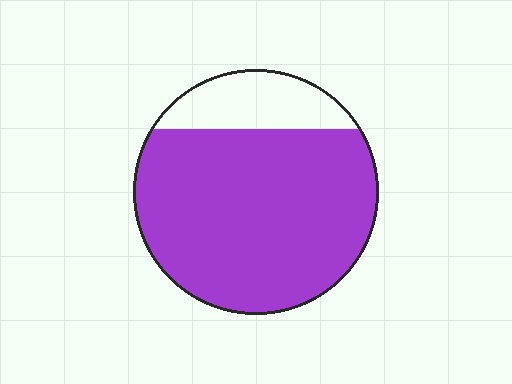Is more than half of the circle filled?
Yes.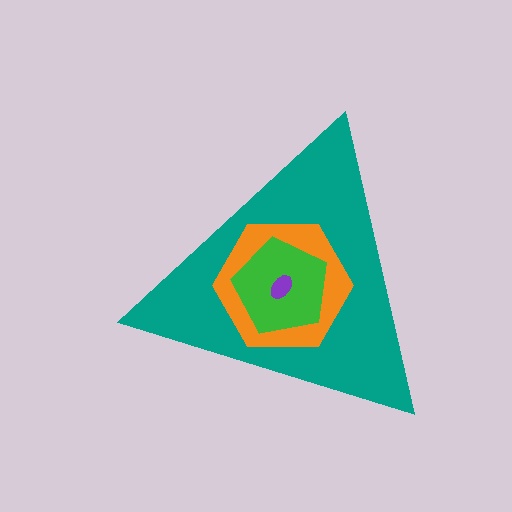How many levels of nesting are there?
4.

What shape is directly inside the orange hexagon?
The green pentagon.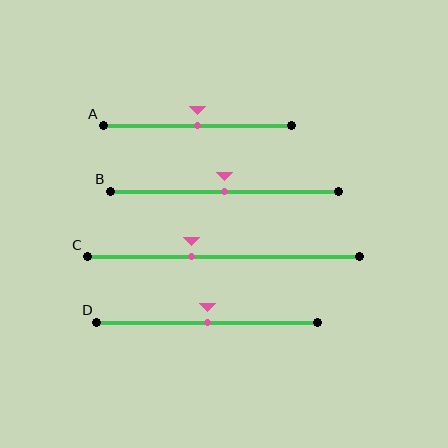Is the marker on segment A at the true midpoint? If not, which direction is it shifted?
Yes, the marker on segment A is at the true midpoint.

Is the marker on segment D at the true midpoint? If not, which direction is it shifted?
Yes, the marker on segment D is at the true midpoint.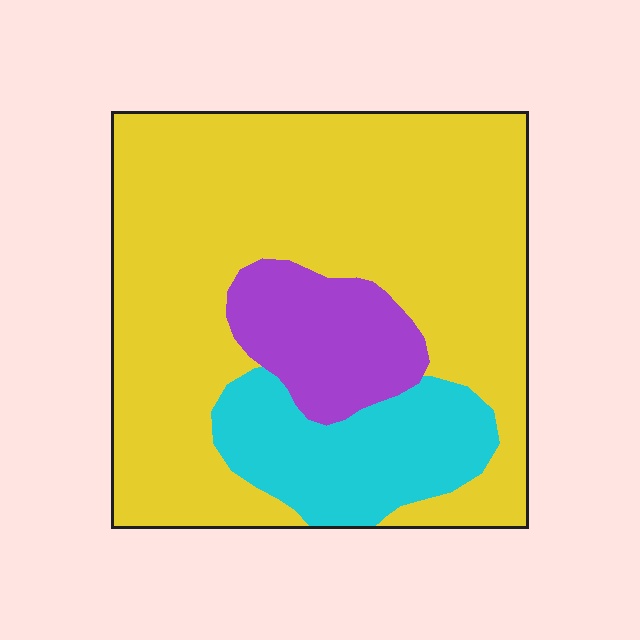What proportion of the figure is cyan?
Cyan takes up between a sixth and a third of the figure.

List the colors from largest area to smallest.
From largest to smallest: yellow, cyan, purple.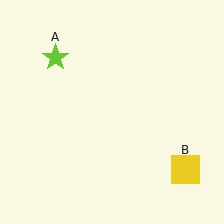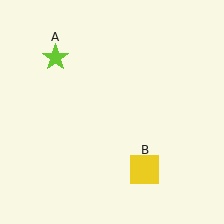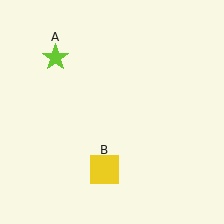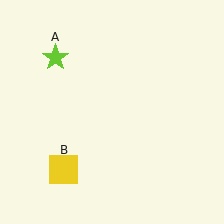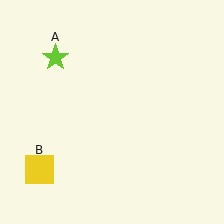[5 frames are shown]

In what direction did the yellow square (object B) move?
The yellow square (object B) moved left.